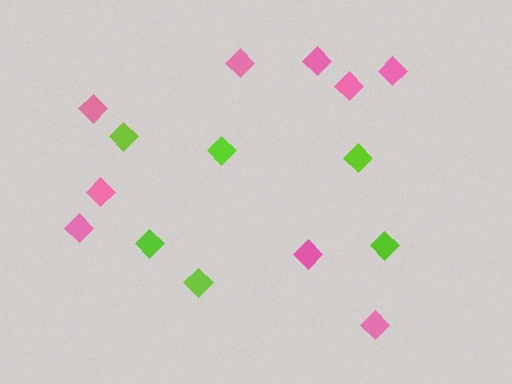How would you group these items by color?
There are 2 groups: one group of pink diamonds (9) and one group of lime diamonds (6).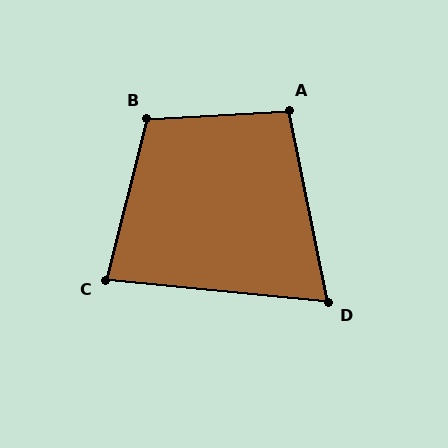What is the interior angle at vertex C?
Approximately 82 degrees (acute).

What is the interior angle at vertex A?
Approximately 98 degrees (obtuse).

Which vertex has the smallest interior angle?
D, at approximately 73 degrees.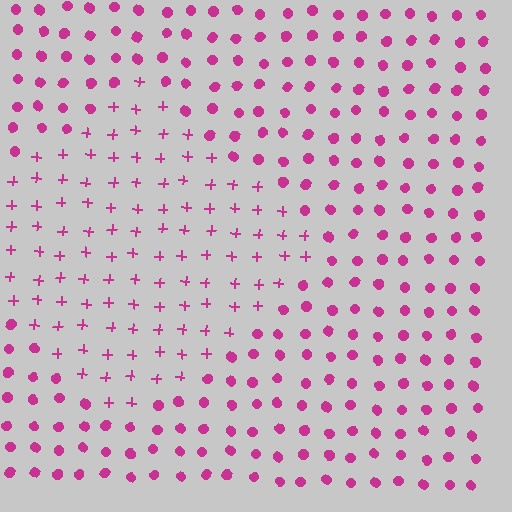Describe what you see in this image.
The image is filled with small magenta elements arranged in a uniform grid. A diamond-shaped region contains plus signs, while the surrounding area contains circles. The boundary is defined purely by the change in element shape.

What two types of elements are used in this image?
The image uses plus signs inside the diamond region and circles outside it.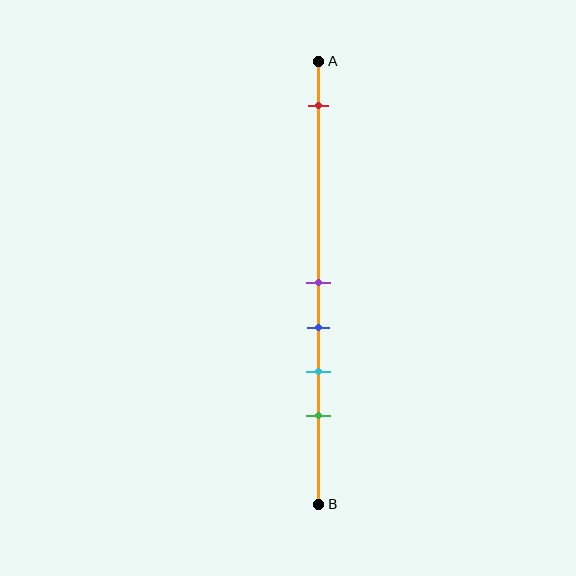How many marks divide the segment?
There are 5 marks dividing the segment.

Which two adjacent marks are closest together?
The purple and blue marks are the closest adjacent pair.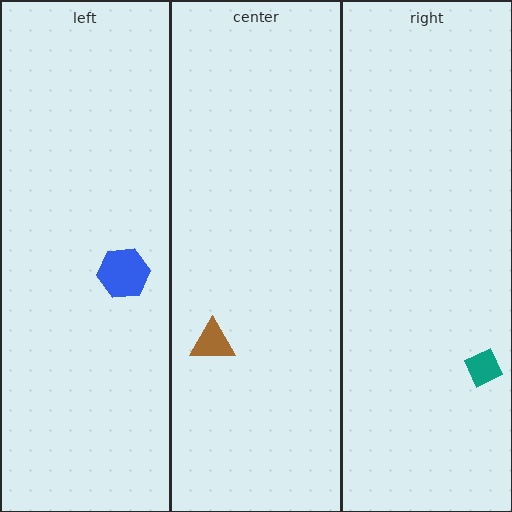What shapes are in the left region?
The blue hexagon.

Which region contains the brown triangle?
The center region.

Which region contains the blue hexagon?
The left region.